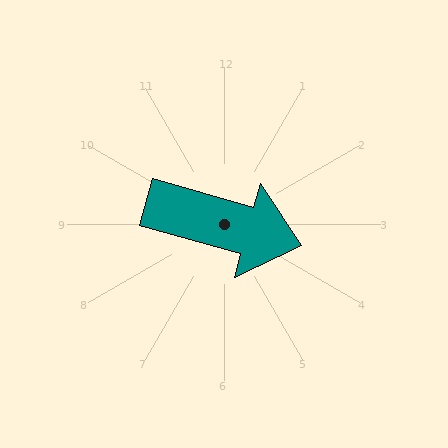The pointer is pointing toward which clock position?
Roughly 4 o'clock.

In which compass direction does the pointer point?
East.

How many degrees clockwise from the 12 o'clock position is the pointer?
Approximately 106 degrees.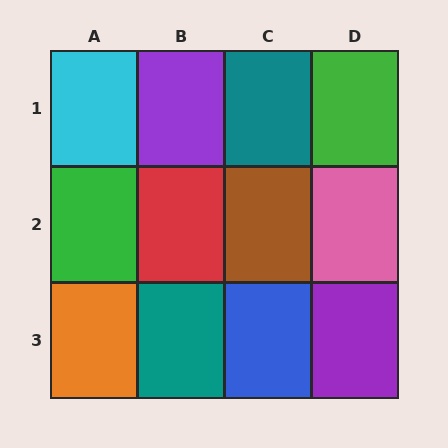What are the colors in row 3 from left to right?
Orange, teal, blue, purple.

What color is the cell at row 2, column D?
Pink.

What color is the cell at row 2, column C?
Brown.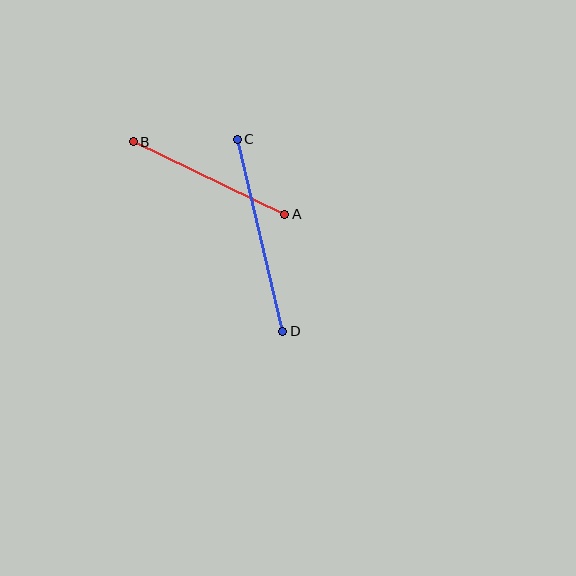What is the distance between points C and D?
The distance is approximately 197 pixels.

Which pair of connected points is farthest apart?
Points C and D are farthest apart.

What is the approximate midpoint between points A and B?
The midpoint is at approximately (209, 178) pixels.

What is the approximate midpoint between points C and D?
The midpoint is at approximately (260, 235) pixels.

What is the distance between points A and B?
The distance is approximately 168 pixels.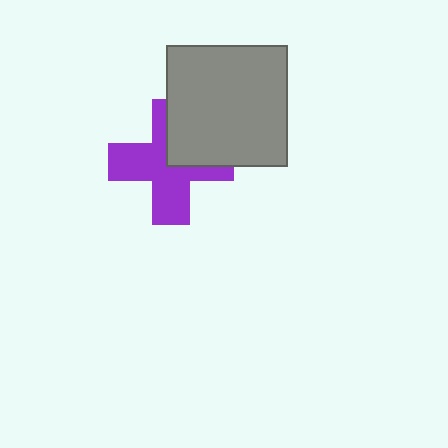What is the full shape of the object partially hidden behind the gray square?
The partially hidden object is a purple cross.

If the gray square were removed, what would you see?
You would see the complete purple cross.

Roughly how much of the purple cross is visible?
Most of it is visible (roughly 67%).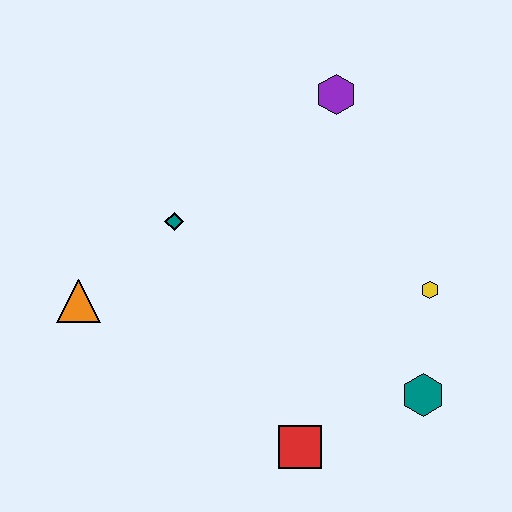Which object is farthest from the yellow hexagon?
The orange triangle is farthest from the yellow hexagon.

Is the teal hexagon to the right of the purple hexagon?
Yes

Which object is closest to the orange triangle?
The teal diamond is closest to the orange triangle.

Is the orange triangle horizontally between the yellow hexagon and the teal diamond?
No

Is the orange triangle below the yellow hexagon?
Yes